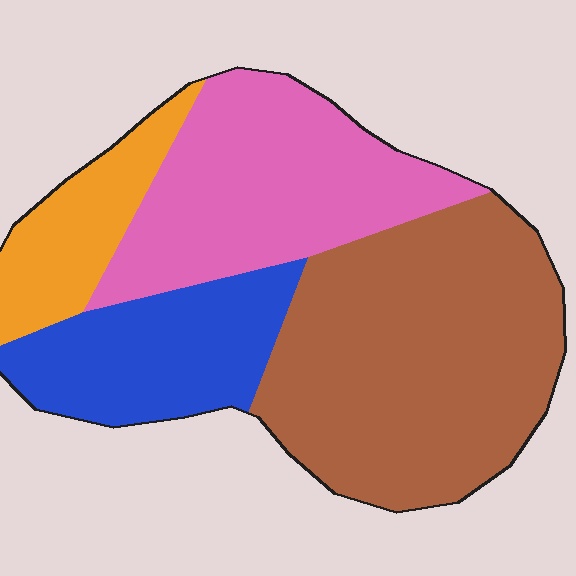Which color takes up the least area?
Orange, at roughly 10%.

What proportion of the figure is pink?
Pink covers 28% of the figure.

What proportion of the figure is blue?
Blue takes up between a sixth and a third of the figure.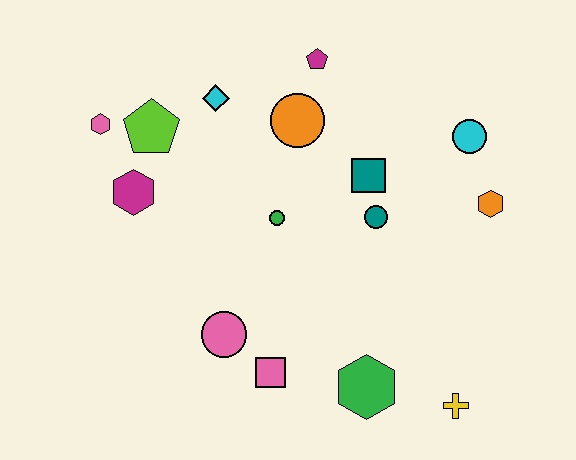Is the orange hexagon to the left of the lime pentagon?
No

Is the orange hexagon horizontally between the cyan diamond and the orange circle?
No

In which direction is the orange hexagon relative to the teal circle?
The orange hexagon is to the right of the teal circle.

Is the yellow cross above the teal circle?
No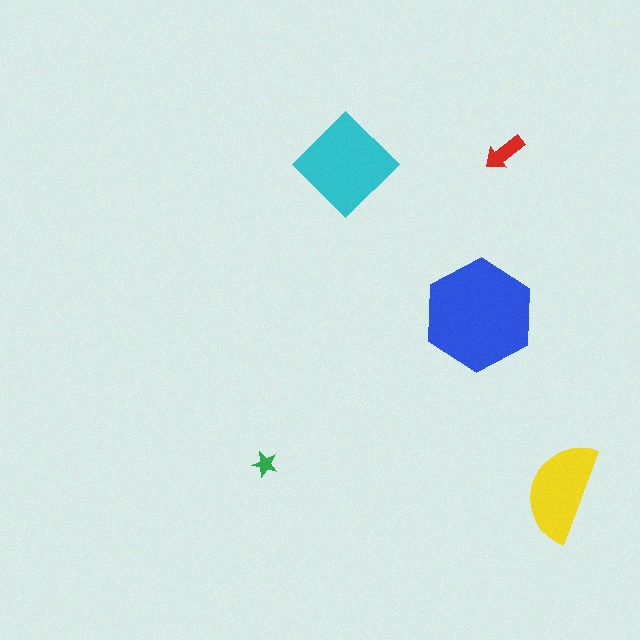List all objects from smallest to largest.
The green star, the red arrow, the yellow semicircle, the cyan diamond, the blue hexagon.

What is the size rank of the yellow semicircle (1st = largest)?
3rd.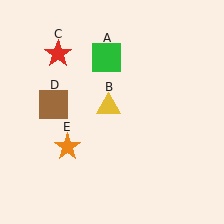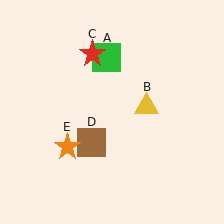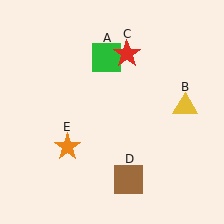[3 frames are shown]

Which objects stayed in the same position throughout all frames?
Green square (object A) and orange star (object E) remained stationary.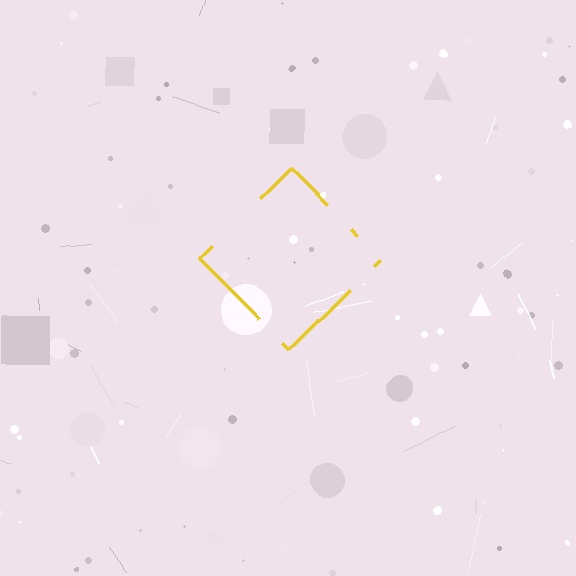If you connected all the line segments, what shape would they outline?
They would outline a diamond.